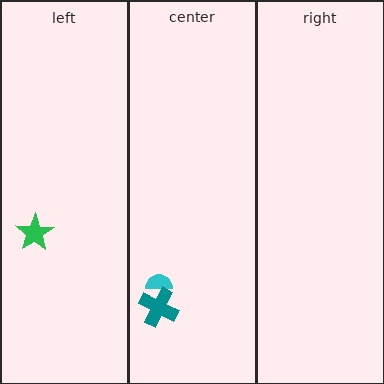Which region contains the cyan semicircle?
The center region.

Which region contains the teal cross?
The center region.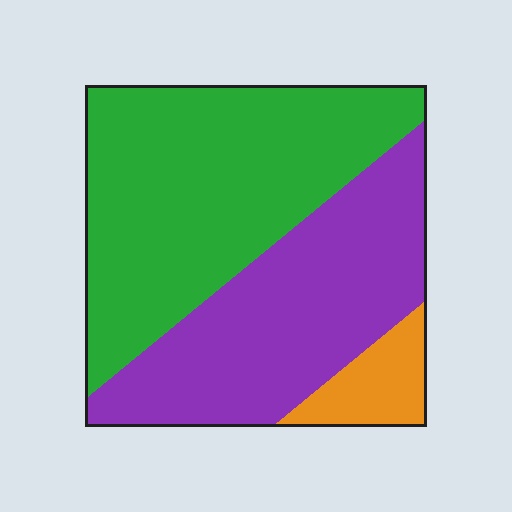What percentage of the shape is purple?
Purple covers 41% of the shape.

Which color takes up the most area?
Green, at roughly 50%.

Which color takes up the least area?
Orange, at roughly 10%.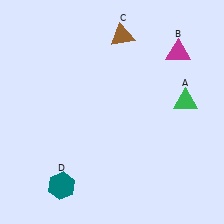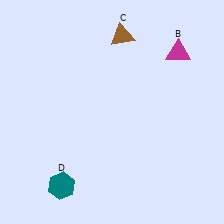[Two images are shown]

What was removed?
The green triangle (A) was removed in Image 2.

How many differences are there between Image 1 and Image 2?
There is 1 difference between the two images.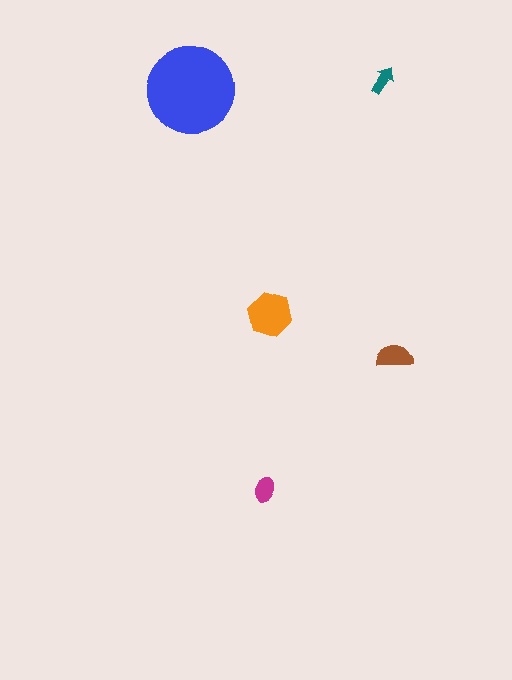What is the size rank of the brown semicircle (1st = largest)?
3rd.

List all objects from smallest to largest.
The teal arrow, the magenta ellipse, the brown semicircle, the orange hexagon, the blue circle.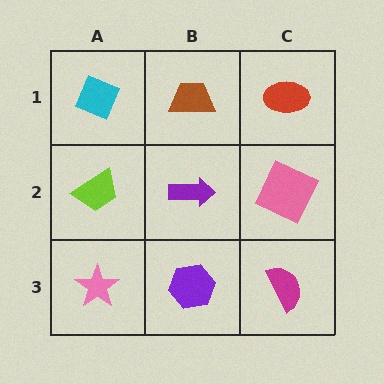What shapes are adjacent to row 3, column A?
A lime trapezoid (row 2, column A), a purple hexagon (row 3, column B).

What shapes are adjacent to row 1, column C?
A pink square (row 2, column C), a brown trapezoid (row 1, column B).